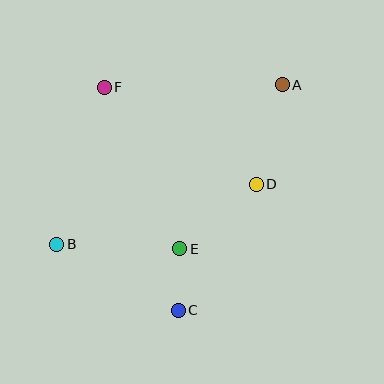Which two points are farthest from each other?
Points A and B are farthest from each other.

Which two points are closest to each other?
Points C and E are closest to each other.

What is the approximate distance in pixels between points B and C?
The distance between B and C is approximately 138 pixels.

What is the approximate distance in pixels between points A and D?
The distance between A and D is approximately 103 pixels.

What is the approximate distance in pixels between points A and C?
The distance between A and C is approximately 248 pixels.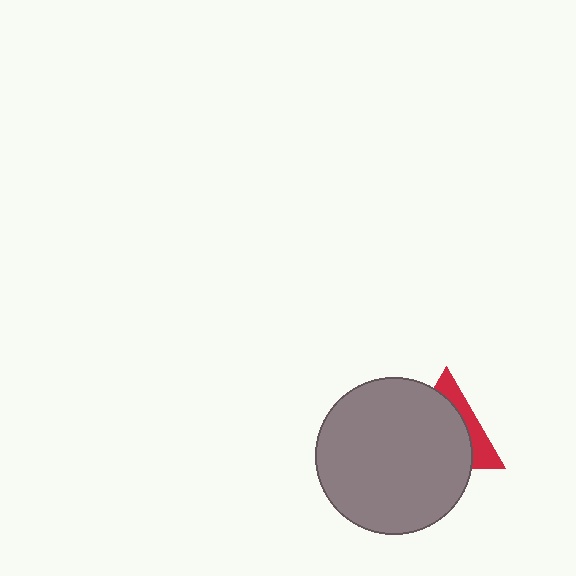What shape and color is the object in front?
The object in front is a gray circle.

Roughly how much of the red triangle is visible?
A small part of it is visible (roughly 30%).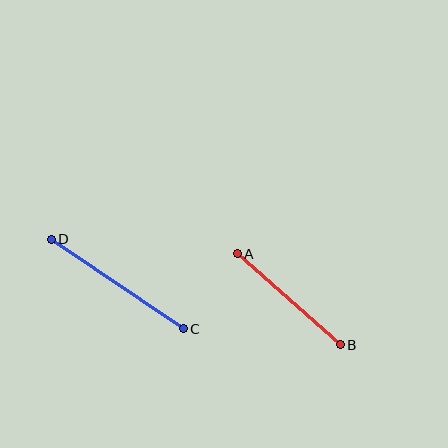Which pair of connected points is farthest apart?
Points C and D are farthest apart.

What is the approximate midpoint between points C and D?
The midpoint is at approximately (117, 284) pixels.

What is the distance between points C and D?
The distance is approximately 159 pixels.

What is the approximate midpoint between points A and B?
The midpoint is at approximately (289, 299) pixels.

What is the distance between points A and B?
The distance is approximately 138 pixels.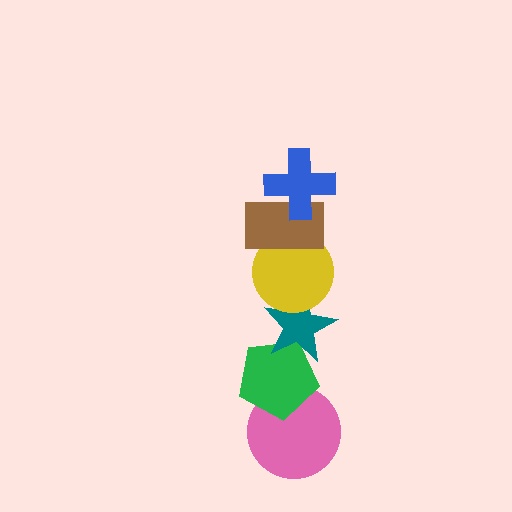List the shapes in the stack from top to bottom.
From top to bottom: the blue cross, the brown rectangle, the yellow circle, the teal star, the green pentagon, the pink circle.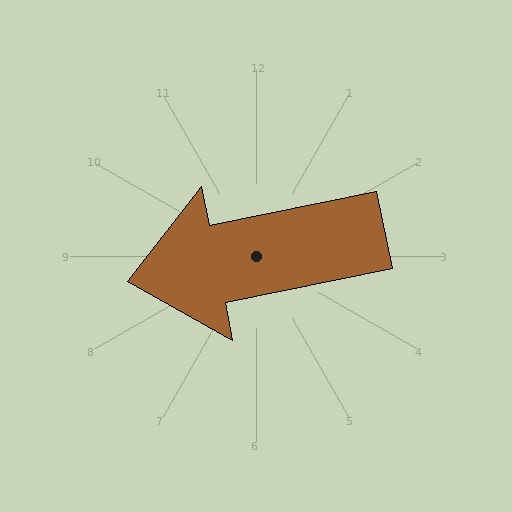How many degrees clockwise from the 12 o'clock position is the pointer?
Approximately 259 degrees.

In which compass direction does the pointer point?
West.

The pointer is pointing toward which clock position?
Roughly 9 o'clock.